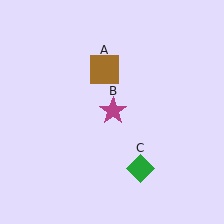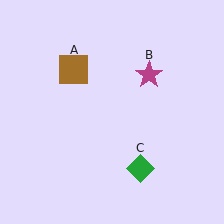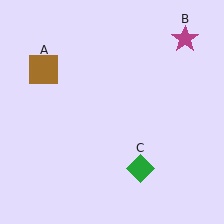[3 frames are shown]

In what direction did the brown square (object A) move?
The brown square (object A) moved left.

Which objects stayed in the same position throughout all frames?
Green diamond (object C) remained stationary.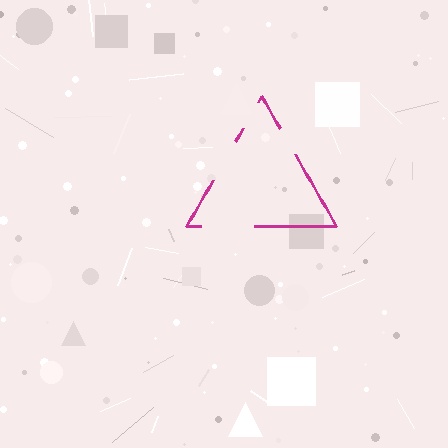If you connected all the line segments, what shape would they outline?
They would outline a triangle.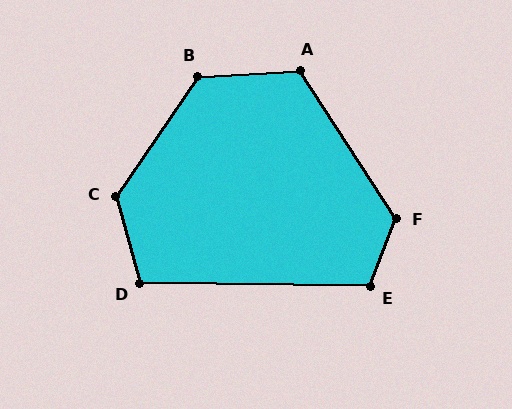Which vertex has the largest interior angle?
C, at approximately 130 degrees.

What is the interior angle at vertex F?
Approximately 126 degrees (obtuse).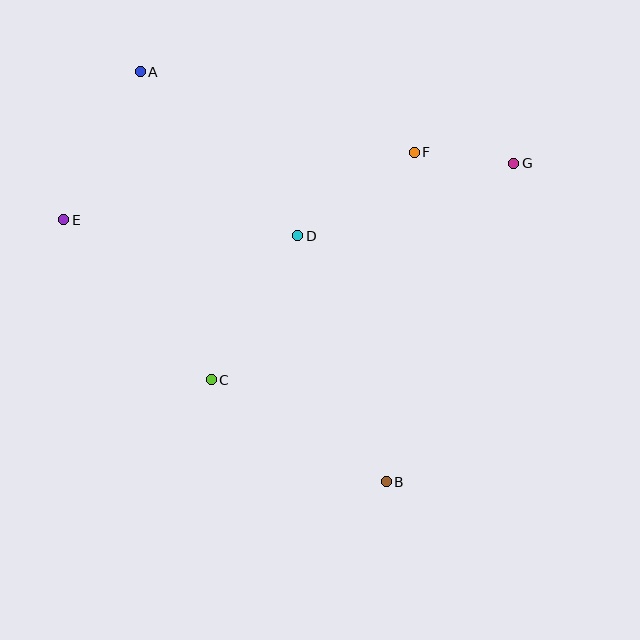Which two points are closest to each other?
Points F and G are closest to each other.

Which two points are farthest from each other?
Points A and B are farthest from each other.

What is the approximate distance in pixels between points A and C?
The distance between A and C is approximately 316 pixels.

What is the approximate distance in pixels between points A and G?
The distance between A and G is approximately 384 pixels.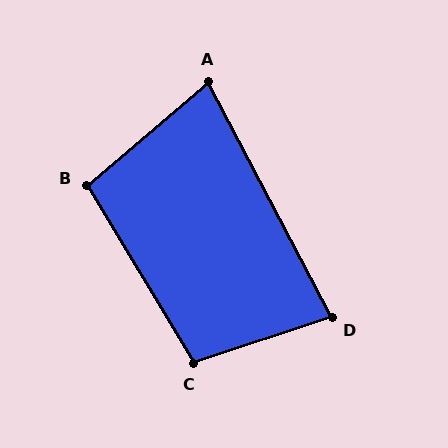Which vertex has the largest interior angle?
C, at approximately 102 degrees.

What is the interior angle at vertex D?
Approximately 81 degrees (acute).